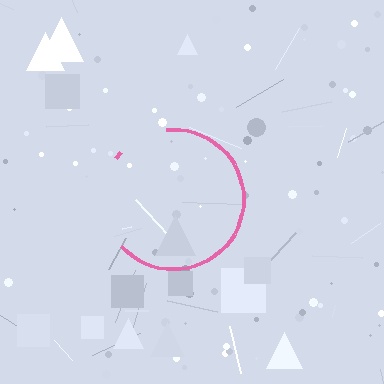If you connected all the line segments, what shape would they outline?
They would outline a circle.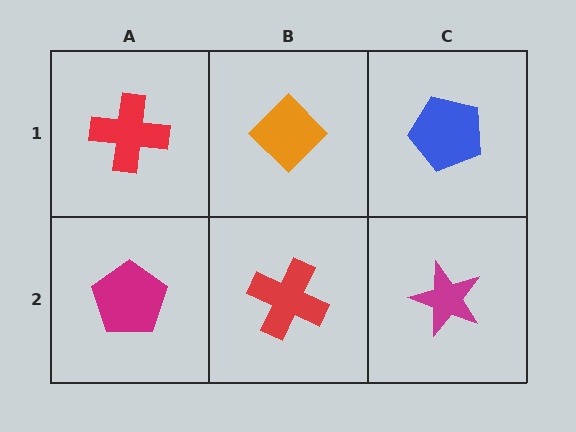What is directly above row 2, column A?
A red cross.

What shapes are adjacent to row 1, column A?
A magenta pentagon (row 2, column A), an orange diamond (row 1, column B).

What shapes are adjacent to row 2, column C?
A blue pentagon (row 1, column C), a red cross (row 2, column B).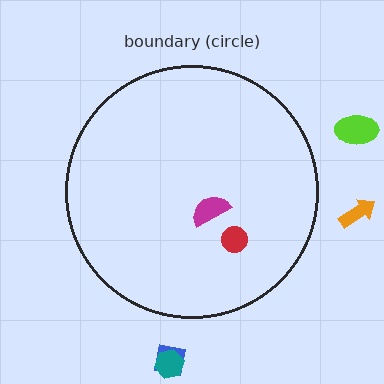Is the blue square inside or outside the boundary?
Outside.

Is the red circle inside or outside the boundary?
Inside.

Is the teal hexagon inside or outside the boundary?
Outside.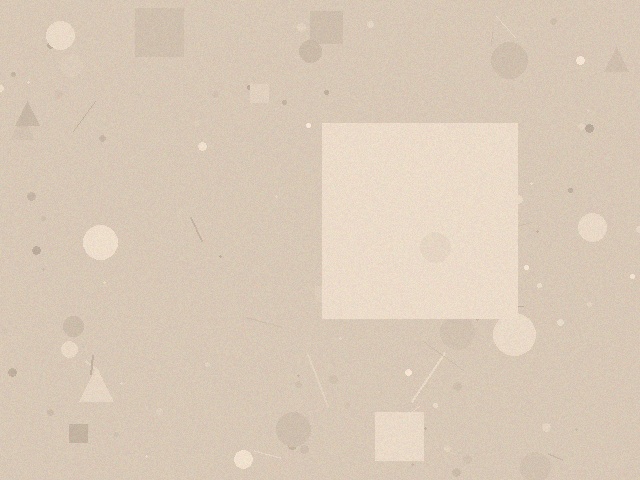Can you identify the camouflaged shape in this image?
The camouflaged shape is a square.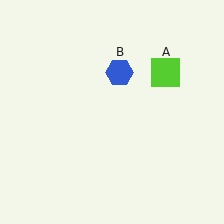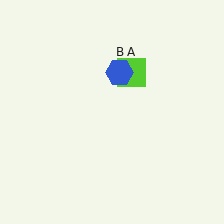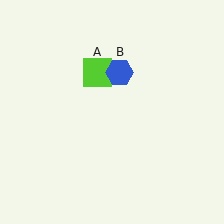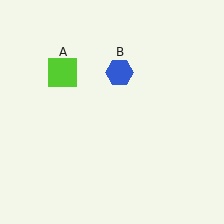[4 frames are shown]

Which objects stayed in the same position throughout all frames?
Blue hexagon (object B) remained stationary.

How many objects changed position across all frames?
1 object changed position: lime square (object A).